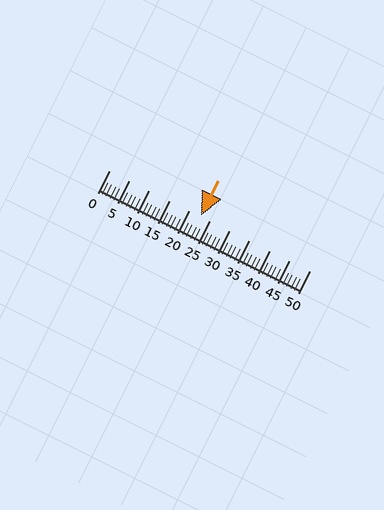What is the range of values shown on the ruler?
The ruler shows values from 0 to 50.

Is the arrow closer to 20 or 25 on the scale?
The arrow is closer to 25.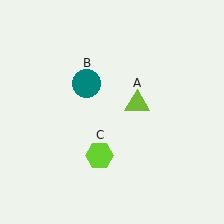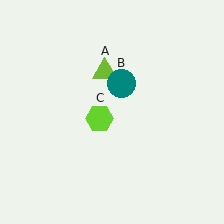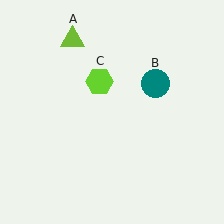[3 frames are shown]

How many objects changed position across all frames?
3 objects changed position: lime triangle (object A), teal circle (object B), lime hexagon (object C).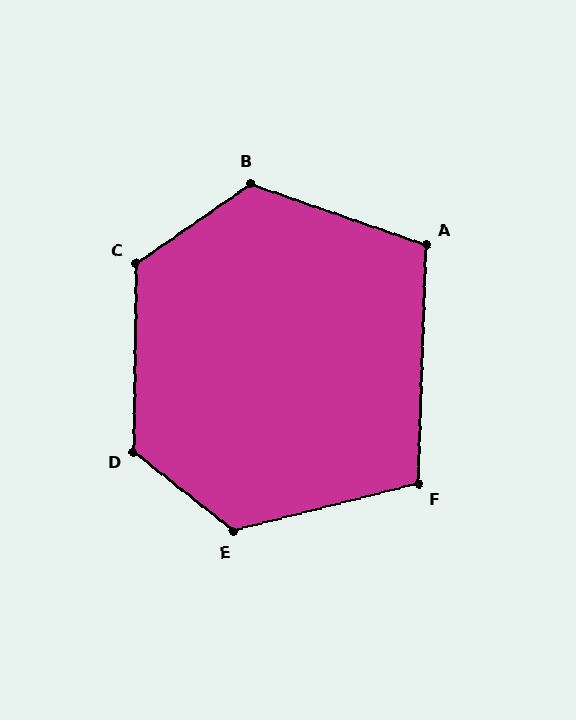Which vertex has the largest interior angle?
D, at approximately 128 degrees.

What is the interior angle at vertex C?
Approximately 126 degrees (obtuse).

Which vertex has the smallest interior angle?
F, at approximately 106 degrees.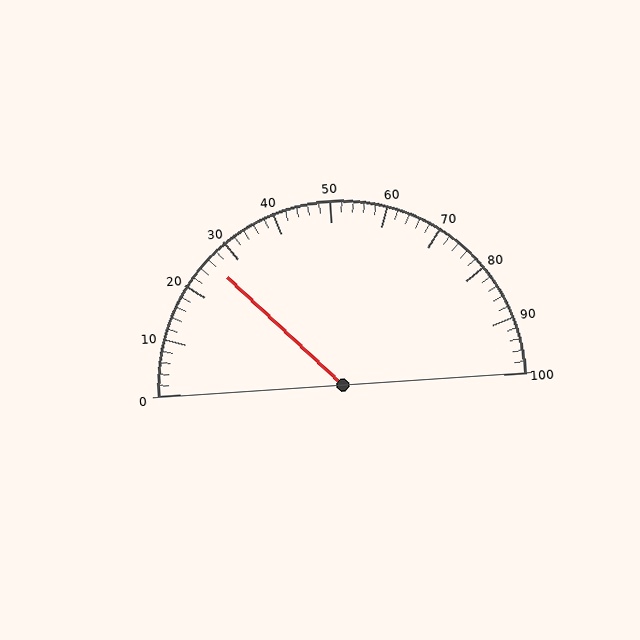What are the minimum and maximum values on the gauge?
The gauge ranges from 0 to 100.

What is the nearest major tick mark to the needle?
The nearest major tick mark is 30.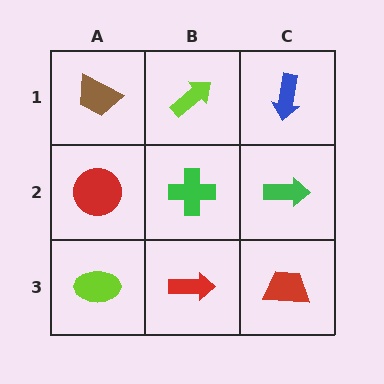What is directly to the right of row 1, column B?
A blue arrow.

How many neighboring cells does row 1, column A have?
2.